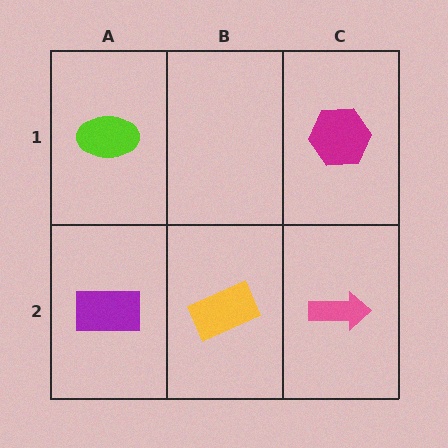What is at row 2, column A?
A purple rectangle.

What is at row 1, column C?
A magenta hexagon.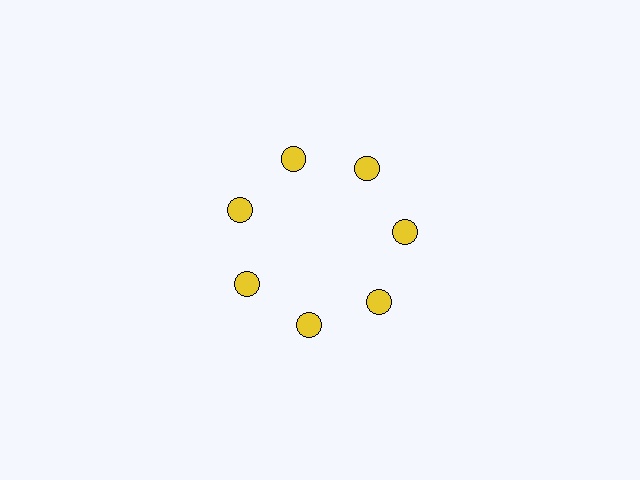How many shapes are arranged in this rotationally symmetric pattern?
There are 7 shapes, arranged in 7 groups of 1.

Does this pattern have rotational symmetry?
Yes, this pattern has 7-fold rotational symmetry. It looks the same after rotating 51 degrees around the center.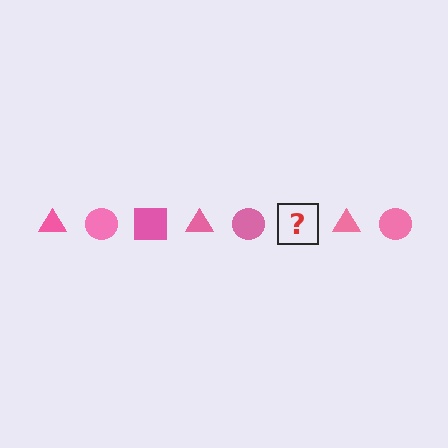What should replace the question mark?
The question mark should be replaced with a pink square.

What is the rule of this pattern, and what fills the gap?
The rule is that the pattern cycles through triangle, circle, square shapes in pink. The gap should be filled with a pink square.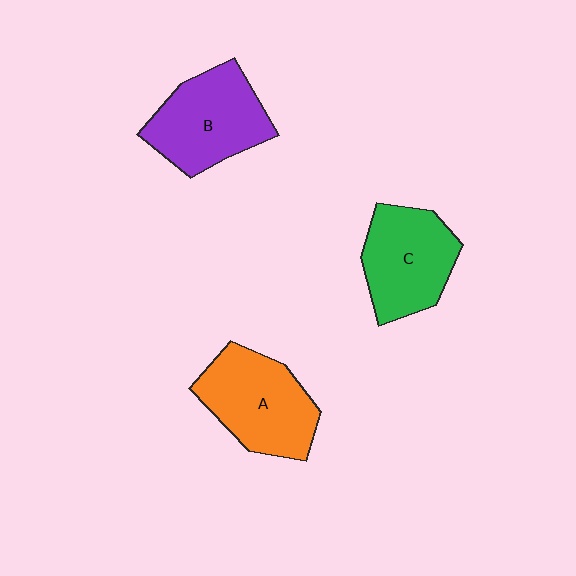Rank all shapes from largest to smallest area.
From largest to smallest: A (orange), B (purple), C (green).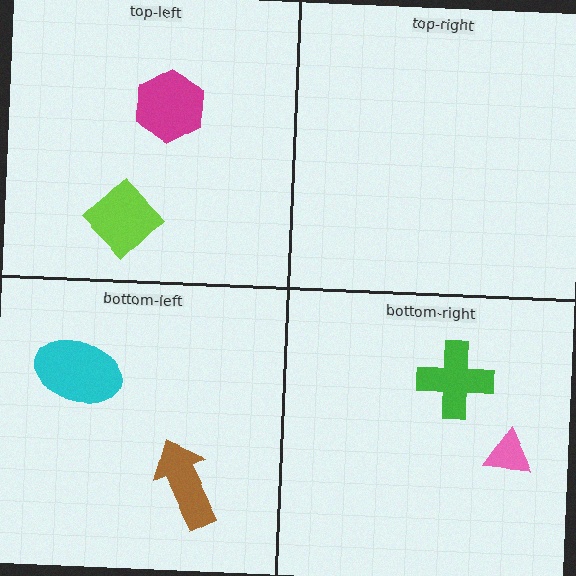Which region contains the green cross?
The bottom-right region.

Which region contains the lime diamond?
The top-left region.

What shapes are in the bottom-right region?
The pink triangle, the green cross.